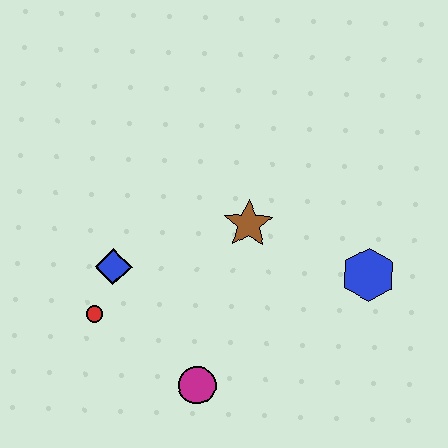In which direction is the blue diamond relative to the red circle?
The blue diamond is above the red circle.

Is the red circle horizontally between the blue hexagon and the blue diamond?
No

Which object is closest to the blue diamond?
The red circle is closest to the blue diamond.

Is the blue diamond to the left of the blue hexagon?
Yes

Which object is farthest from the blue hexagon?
The red circle is farthest from the blue hexagon.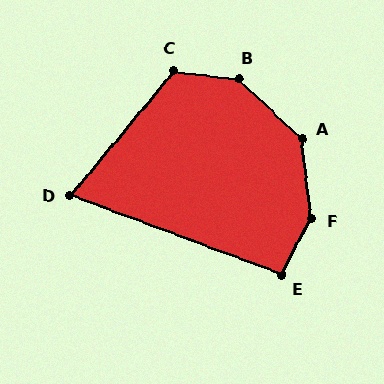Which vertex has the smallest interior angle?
D, at approximately 71 degrees.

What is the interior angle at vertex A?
Approximately 140 degrees (obtuse).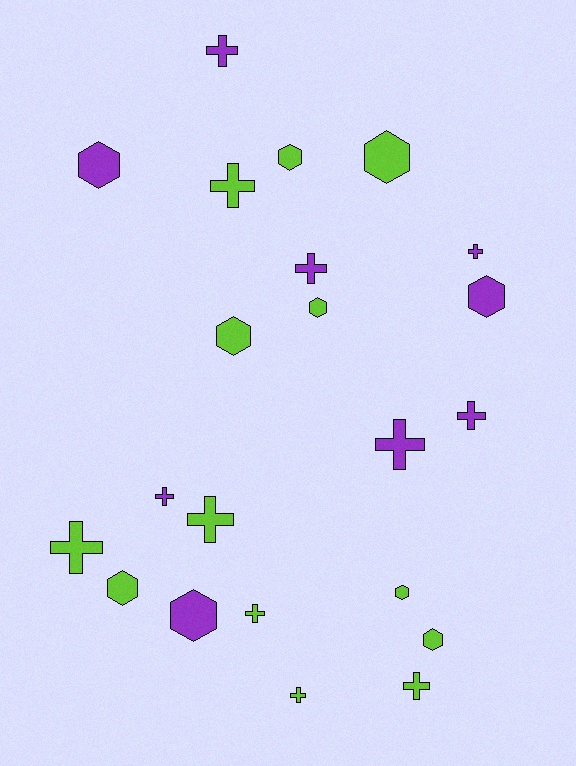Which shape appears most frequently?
Cross, with 12 objects.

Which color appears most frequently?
Lime, with 13 objects.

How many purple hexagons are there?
There are 3 purple hexagons.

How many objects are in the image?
There are 22 objects.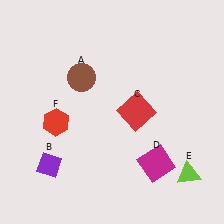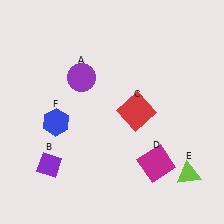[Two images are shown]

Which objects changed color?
A changed from brown to purple. F changed from red to blue.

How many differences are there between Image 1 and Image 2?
There are 2 differences between the two images.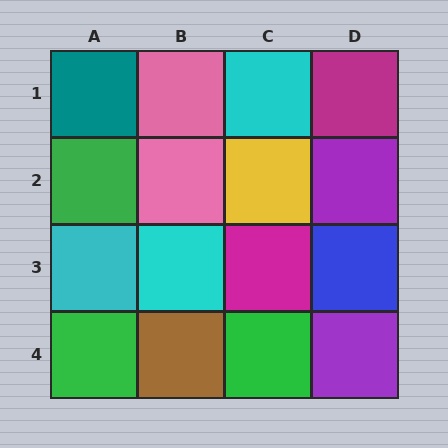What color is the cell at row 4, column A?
Green.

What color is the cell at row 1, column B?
Pink.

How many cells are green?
3 cells are green.